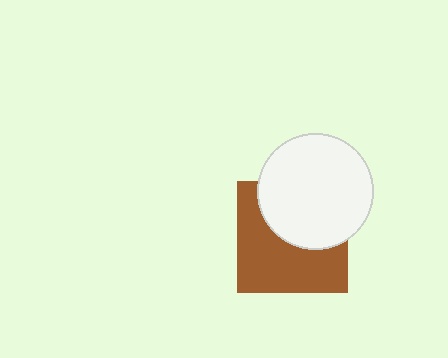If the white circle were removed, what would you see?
You would see the complete brown square.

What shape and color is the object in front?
The object in front is a white circle.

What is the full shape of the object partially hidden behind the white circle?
The partially hidden object is a brown square.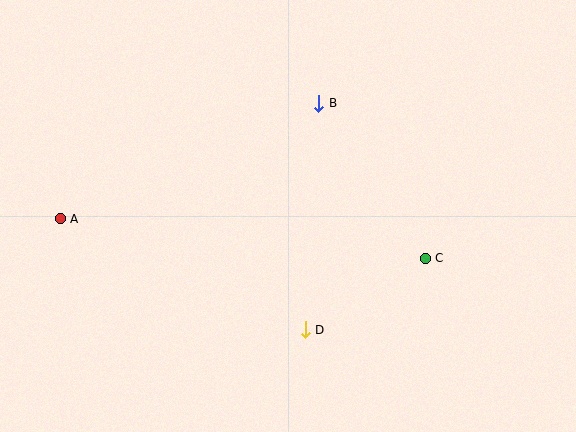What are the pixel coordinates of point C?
Point C is at (425, 258).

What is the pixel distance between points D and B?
The distance between D and B is 227 pixels.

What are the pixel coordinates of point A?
Point A is at (60, 219).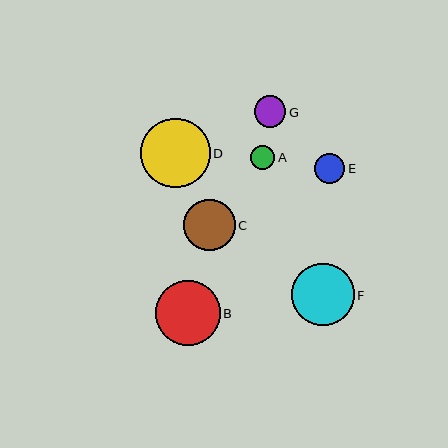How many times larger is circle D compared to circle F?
Circle D is approximately 1.1 times the size of circle F.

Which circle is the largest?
Circle D is the largest with a size of approximately 69 pixels.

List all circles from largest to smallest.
From largest to smallest: D, B, F, C, G, E, A.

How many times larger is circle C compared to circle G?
Circle C is approximately 1.6 times the size of circle G.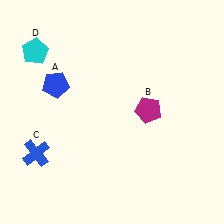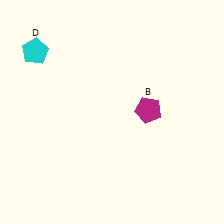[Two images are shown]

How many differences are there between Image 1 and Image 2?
There are 2 differences between the two images.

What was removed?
The blue pentagon (A), the blue cross (C) were removed in Image 2.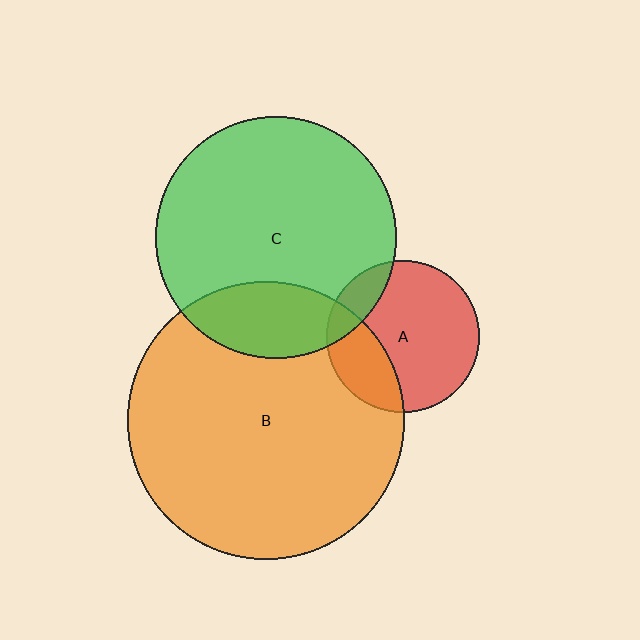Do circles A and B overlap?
Yes.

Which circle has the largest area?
Circle B (orange).